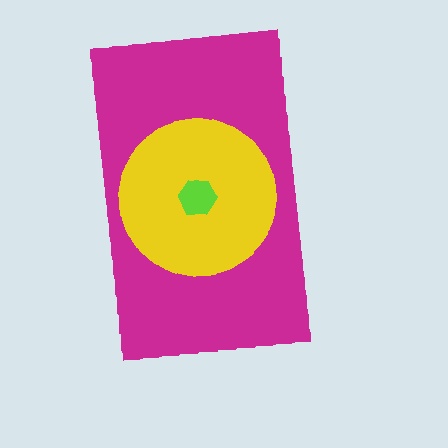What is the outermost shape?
The magenta rectangle.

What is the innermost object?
The lime hexagon.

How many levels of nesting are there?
3.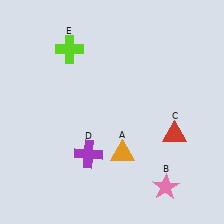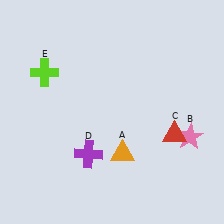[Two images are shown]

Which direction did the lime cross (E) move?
The lime cross (E) moved left.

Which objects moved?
The objects that moved are: the pink star (B), the lime cross (E).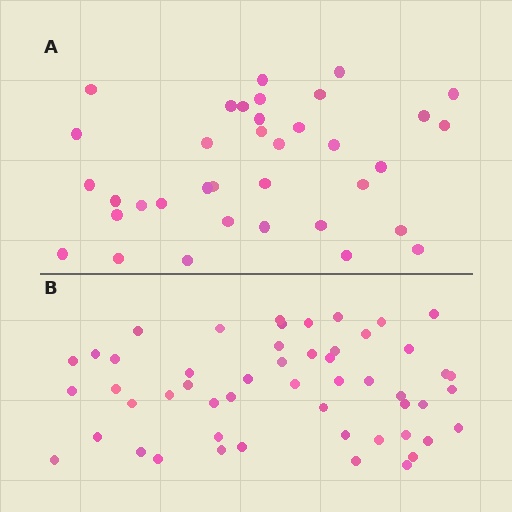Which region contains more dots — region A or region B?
Region B (the bottom region) has more dots.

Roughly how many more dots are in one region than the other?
Region B has approximately 15 more dots than region A.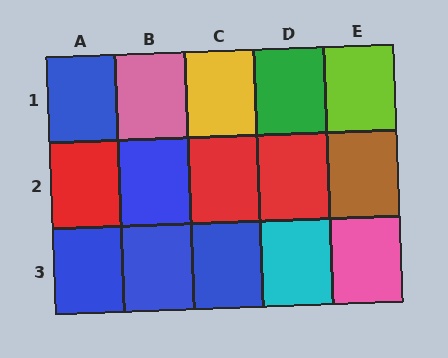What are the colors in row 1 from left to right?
Blue, pink, yellow, green, lime.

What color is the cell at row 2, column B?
Blue.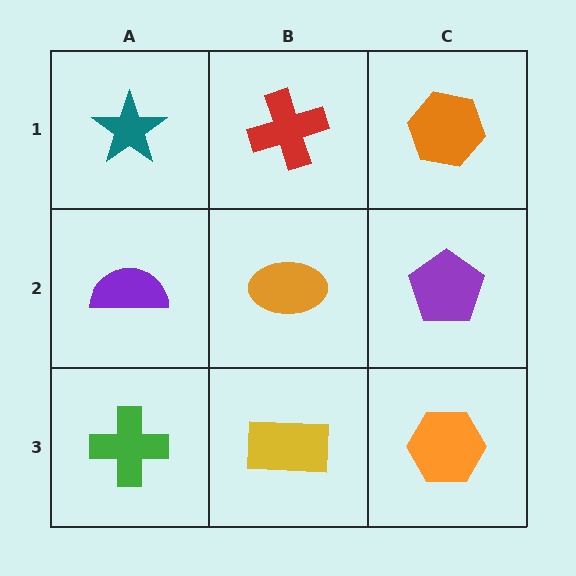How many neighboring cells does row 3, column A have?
2.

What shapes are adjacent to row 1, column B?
An orange ellipse (row 2, column B), a teal star (row 1, column A), an orange hexagon (row 1, column C).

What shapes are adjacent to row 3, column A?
A purple semicircle (row 2, column A), a yellow rectangle (row 3, column B).